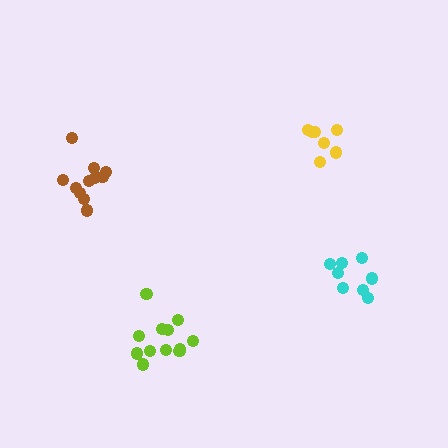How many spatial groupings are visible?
There are 4 spatial groupings.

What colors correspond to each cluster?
The clusters are colored: cyan, brown, yellow, lime.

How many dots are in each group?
Group 1: 8 dots, Group 2: 11 dots, Group 3: 7 dots, Group 4: 12 dots (38 total).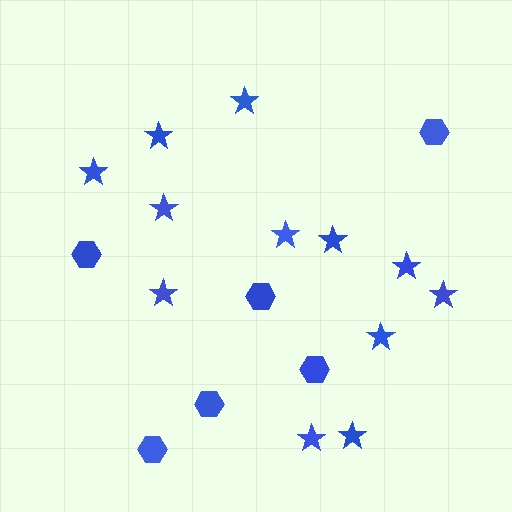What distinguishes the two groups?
There are 2 groups: one group of hexagons (6) and one group of stars (12).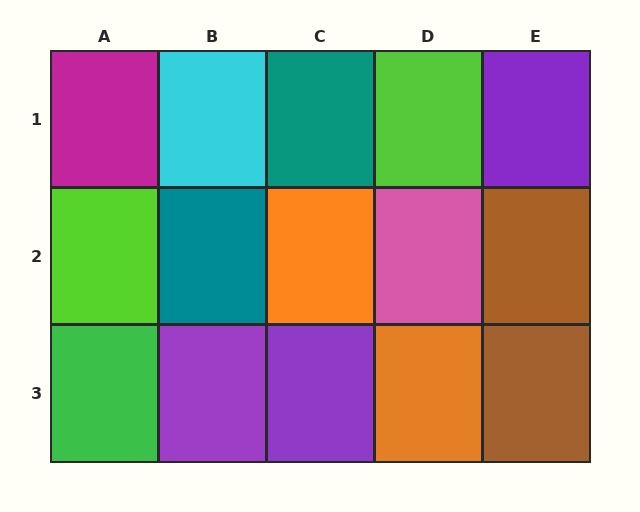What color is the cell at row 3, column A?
Green.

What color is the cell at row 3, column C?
Purple.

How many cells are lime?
2 cells are lime.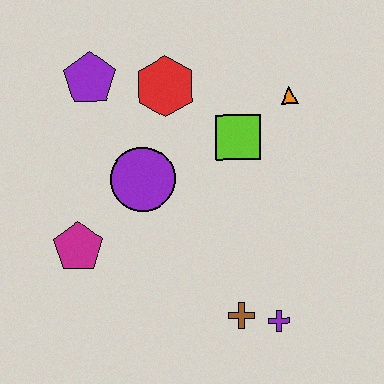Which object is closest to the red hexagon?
The purple pentagon is closest to the red hexagon.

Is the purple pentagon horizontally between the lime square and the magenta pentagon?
Yes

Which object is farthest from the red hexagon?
The purple cross is farthest from the red hexagon.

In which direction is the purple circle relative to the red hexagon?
The purple circle is below the red hexagon.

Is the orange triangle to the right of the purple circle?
Yes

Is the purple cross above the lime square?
No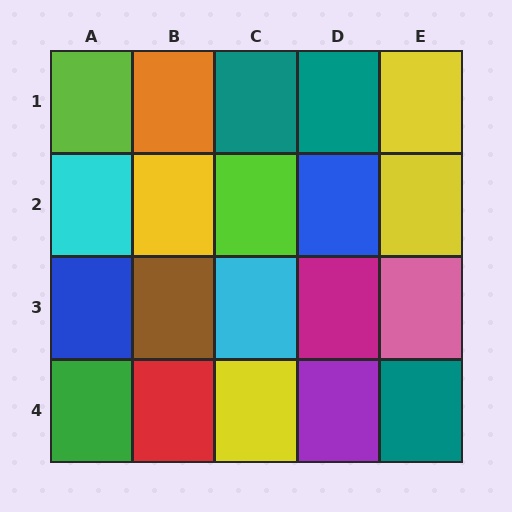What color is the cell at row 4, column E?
Teal.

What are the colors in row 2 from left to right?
Cyan, yellow, lime, blue, yellow.